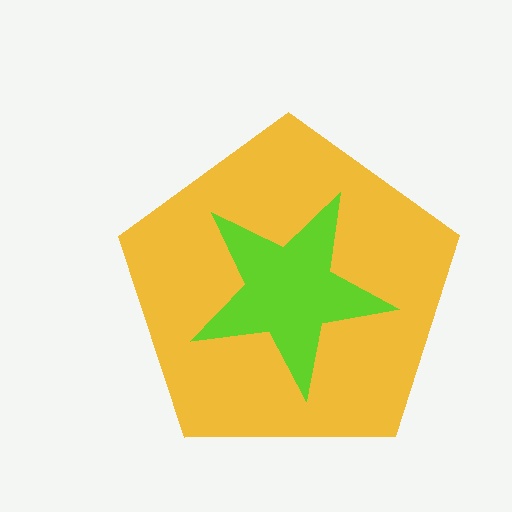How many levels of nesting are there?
2.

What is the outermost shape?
The yellow pentagon.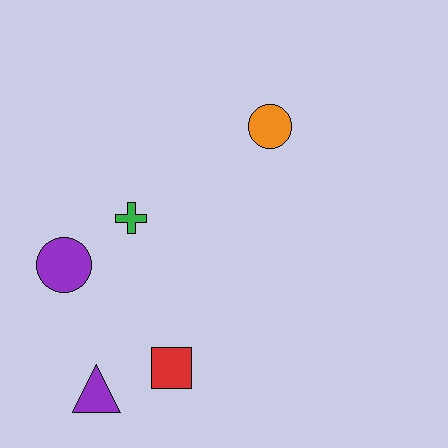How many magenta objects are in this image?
There are no magenta objects.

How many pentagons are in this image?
There are no pentagons.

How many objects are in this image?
There are 5 objects.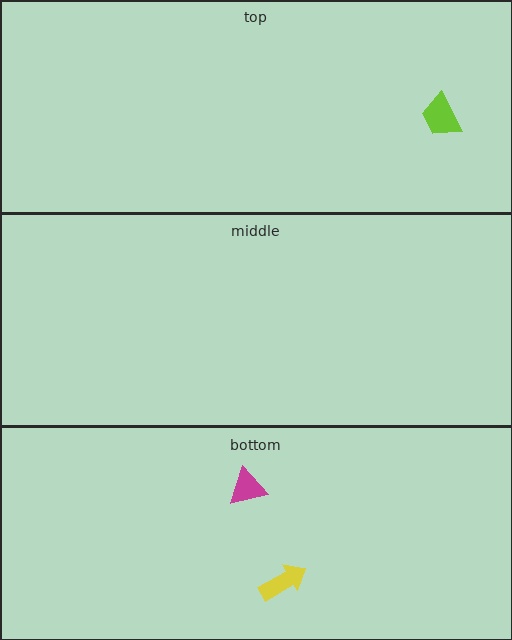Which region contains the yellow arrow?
The bottom region.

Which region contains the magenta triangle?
The bottom region.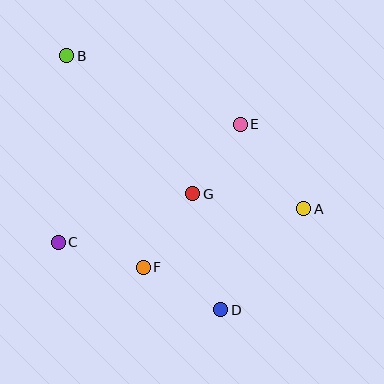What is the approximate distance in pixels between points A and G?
The distance between A and G is approximately 112 pixels.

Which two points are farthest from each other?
Points B and D are farthest from each other.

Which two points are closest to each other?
Points E and G are closest to each other.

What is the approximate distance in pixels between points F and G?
The distance between F and G is approximately 88 pixels.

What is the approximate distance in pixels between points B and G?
The distance between B and G is approximately 187 pixels.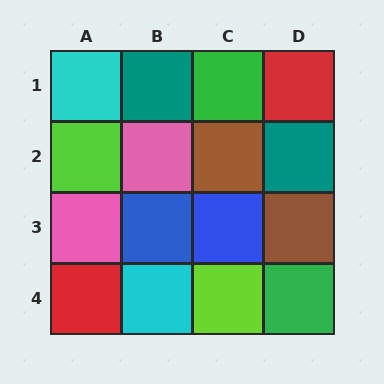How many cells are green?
2 cells are green.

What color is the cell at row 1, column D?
Red.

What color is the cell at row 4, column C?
Lime.